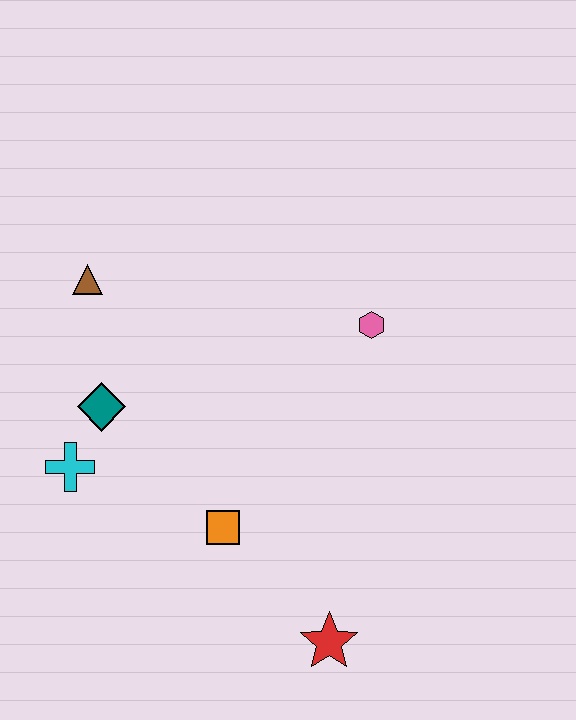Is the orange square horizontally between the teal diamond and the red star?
Yes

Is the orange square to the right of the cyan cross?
Yes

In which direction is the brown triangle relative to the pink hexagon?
The brown triangle is to the left of the pink hexagon.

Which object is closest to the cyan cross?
The teal diamond is closest to the cyan cross.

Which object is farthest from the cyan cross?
The pink hexagon is farthest from the cyan cross.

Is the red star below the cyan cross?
Yes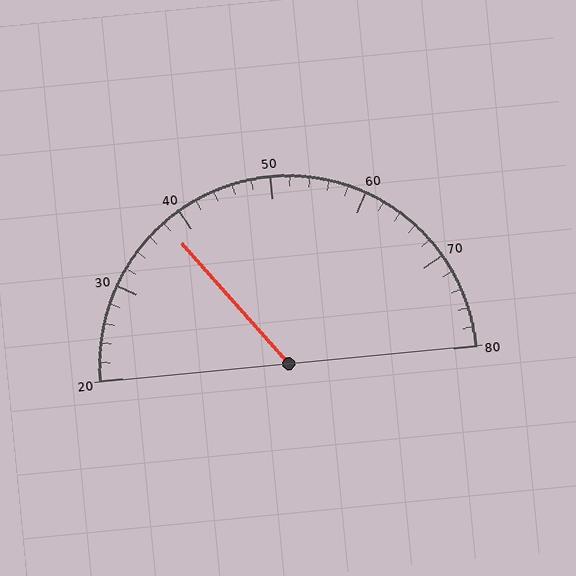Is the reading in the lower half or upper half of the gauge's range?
The reading is in the lower half of the range (20 to 80).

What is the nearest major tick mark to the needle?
The nearest major tick mark is 40.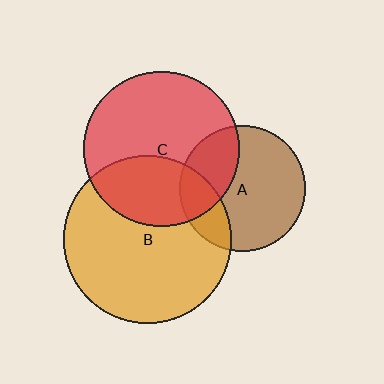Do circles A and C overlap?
Yes.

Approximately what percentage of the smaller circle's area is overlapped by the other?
Approximately 30%.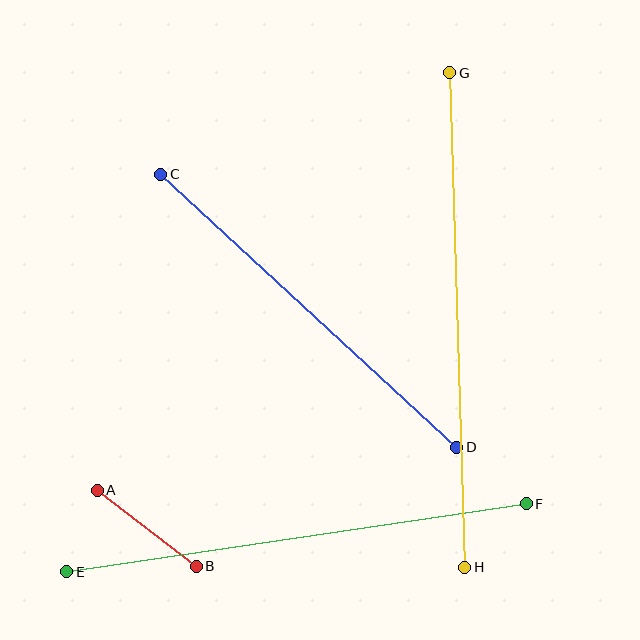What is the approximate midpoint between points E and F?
The midpoint is at approximately (297, 538) pixels.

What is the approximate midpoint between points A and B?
The midpoint is at approximately (147, 528) pixels.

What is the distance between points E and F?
The distance is approximately 465 pixels.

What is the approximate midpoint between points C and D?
The midpoint is at approximately (309, 311) pixels.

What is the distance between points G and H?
The distance is approximately 495 pixels.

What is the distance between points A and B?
The distance is approximately 125 pixels.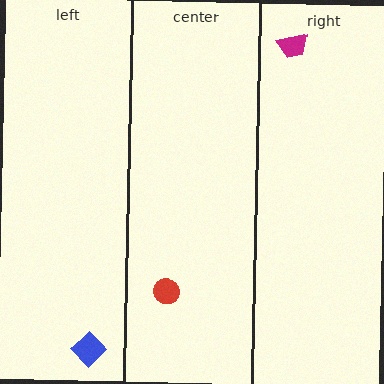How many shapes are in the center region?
1.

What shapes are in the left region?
The blue diamond.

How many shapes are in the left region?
1.